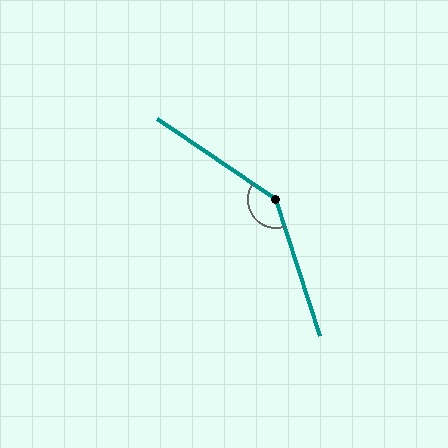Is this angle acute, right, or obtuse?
It is obtuse.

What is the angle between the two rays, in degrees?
Approximately 142 degrees.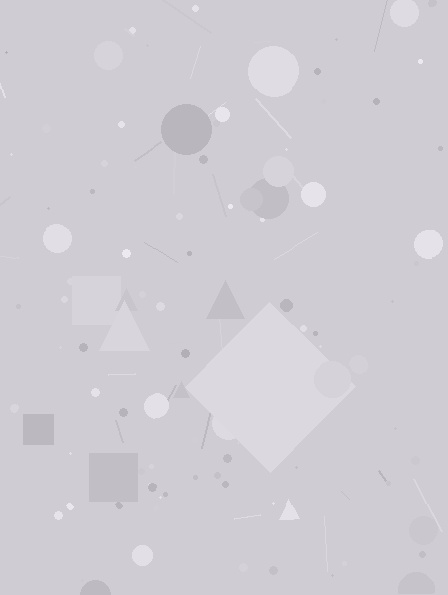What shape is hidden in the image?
A diamond is hidden in the image.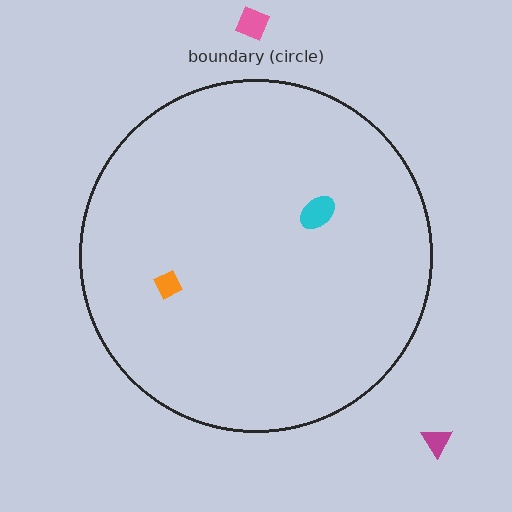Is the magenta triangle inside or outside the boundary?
Outside.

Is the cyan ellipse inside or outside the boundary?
Inside.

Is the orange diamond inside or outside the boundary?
Inside.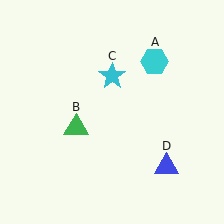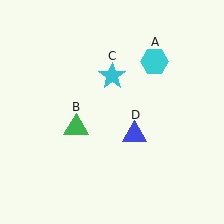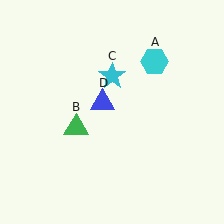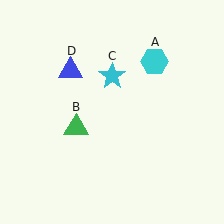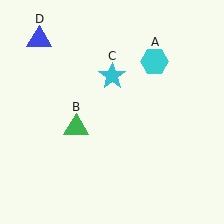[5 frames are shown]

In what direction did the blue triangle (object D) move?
The blue triangle (object D) moved up and to the left.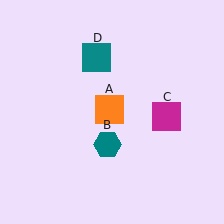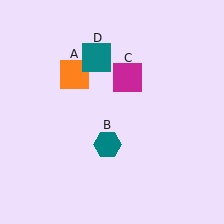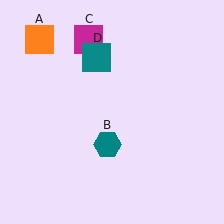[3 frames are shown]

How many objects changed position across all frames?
2 objects changed position: orange square (object A), magenta square (object C).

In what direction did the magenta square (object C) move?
The magenta square (object C) moved up and to the left.